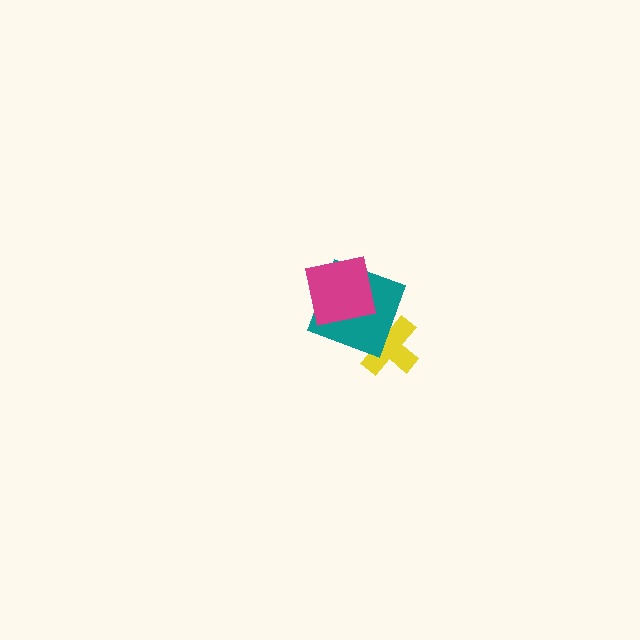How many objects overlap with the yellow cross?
1 object overlaps with the yellow cross.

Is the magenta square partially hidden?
No, no other shape covers it.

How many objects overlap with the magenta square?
1 object overlaps with the magenta square.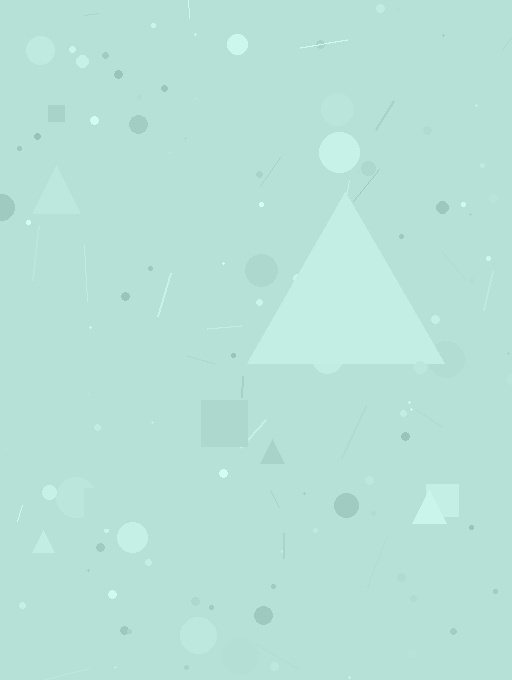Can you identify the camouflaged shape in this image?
The camouflaged shape is a triangle.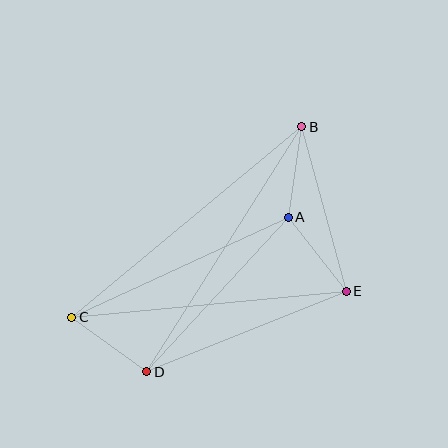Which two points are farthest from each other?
Points B and C are farthest from each other.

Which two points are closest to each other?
Points A and B are closest to each other.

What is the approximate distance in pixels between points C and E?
The distance between C and E is approximately 276 pixels.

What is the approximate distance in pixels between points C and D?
The distance between C and D is approximately 93 pixels.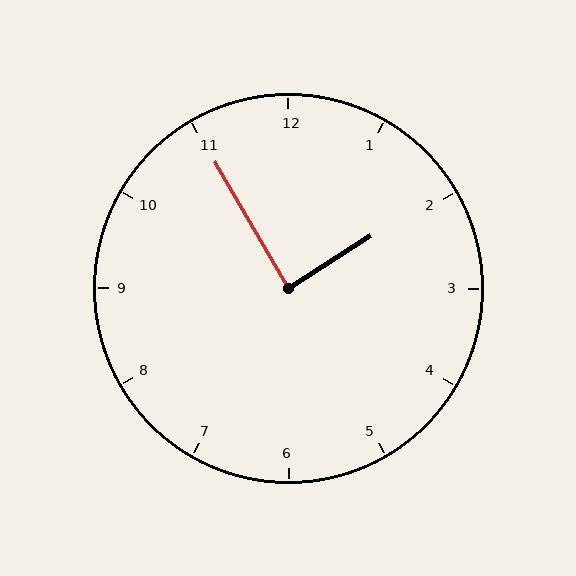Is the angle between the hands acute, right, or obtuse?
It is right.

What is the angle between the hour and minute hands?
Approximately 88 degrees.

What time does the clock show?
1:55.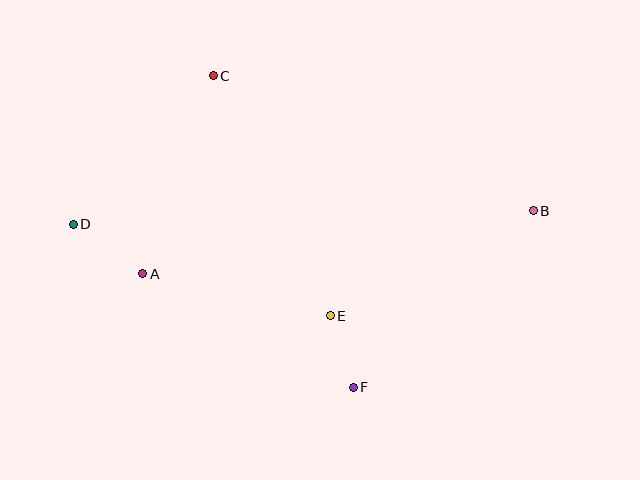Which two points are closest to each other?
Points E and F are closest to each other.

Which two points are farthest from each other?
Points B and D are farthest from each other.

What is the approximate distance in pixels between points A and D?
The distance between A and D is approximately 85 pixels.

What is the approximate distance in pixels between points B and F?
The distance between B and F is approximately 252 pixels.